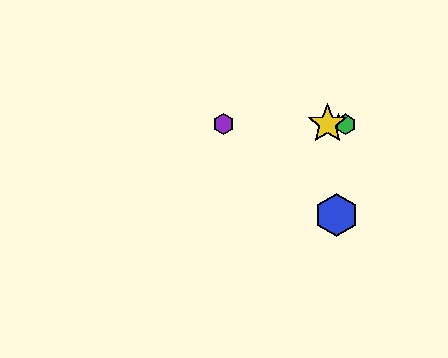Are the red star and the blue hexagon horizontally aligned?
No, the red star is at y≈124 and the blue hexagon is at y≈215.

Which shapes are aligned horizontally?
The red star, the green hexagon, the yellow star, the purple hexagon are aligned horizontally.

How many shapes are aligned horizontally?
4 shapes (the red star, the green hexagon, the yellow star, the purple hexagon) are aligned horizontally.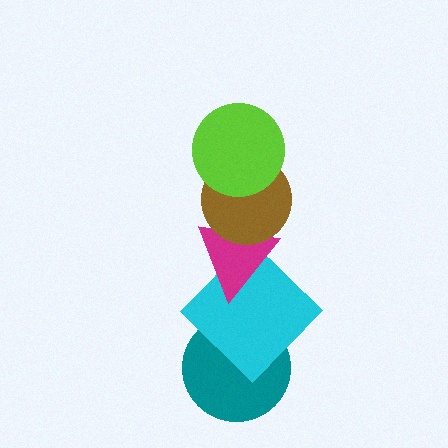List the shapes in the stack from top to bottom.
From top to bottom: the lime circle, the brown circle, the magenta triangle, the cyan diamond, the teal circle.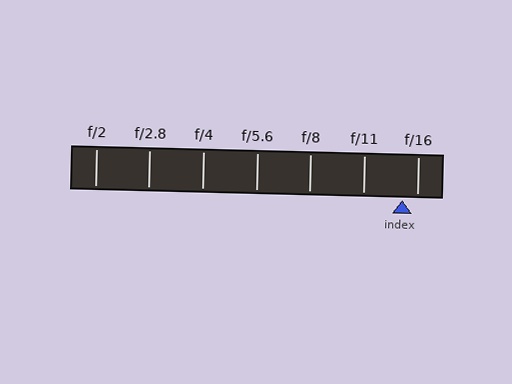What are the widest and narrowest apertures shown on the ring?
The widest aperture shown is f/2 and the narrowest is f/16.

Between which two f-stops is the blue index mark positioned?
The index mark is between f/11 and f/16.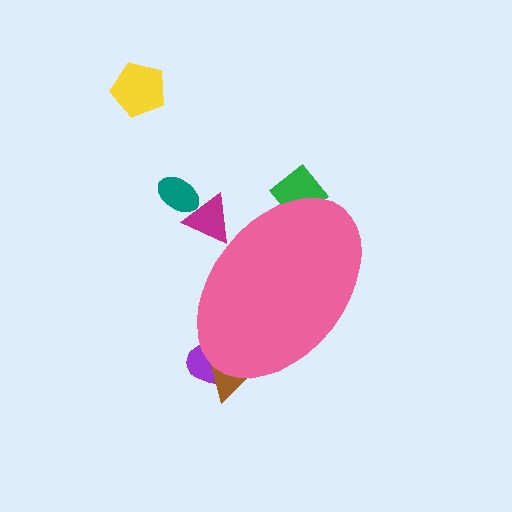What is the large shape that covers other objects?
A pink ellipse.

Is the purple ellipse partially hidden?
Yes, the purple ellipse is partially hidden behind the pink ellipse.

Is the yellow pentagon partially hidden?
No, the yellow pentagon is fully visible.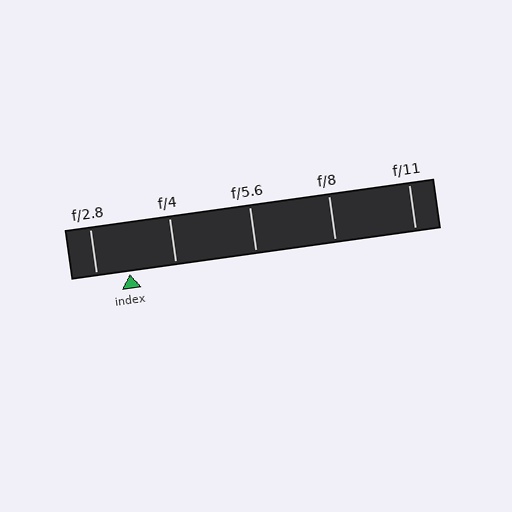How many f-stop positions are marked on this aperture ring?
There are 5 f-stop positions marked.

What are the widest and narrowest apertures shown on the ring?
The widest aperture shown is f/2.8 and the narrowest is f/11.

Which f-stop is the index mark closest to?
The index mark is closest to f/2.8.